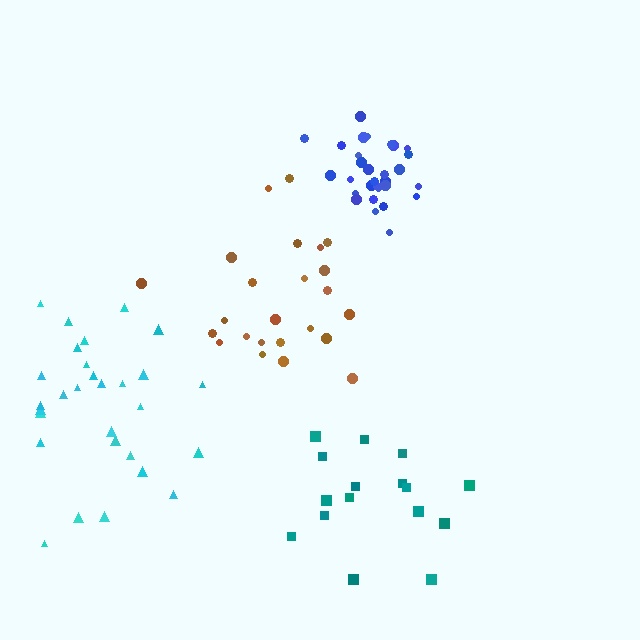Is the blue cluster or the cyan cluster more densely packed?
Blue.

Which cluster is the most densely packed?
Blue.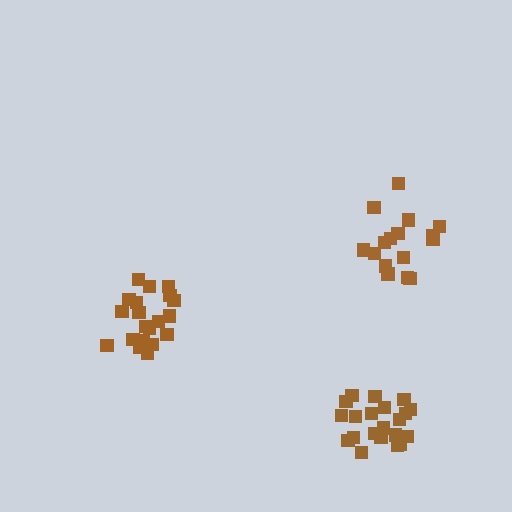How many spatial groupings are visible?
There are 3 spatial groupings.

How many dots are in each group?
Group 1: 21 dots, Group 2: 16 dots, Group 3: 20 dots (57 total).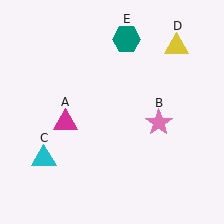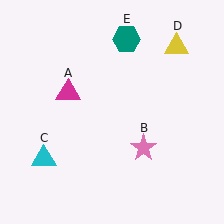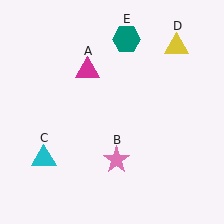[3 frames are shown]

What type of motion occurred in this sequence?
The magenta triangle (object A), pink star (object B) rotated clockwise around the center of the scene.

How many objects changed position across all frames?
2 objects changed position: magenta triangle (object A), pink star (object B).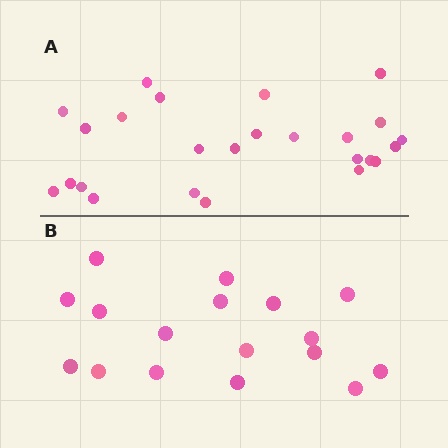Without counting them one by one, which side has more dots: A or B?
Region A (the top region) has more dots.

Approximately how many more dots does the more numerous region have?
Region A has roughly 8 or so more dots than region B.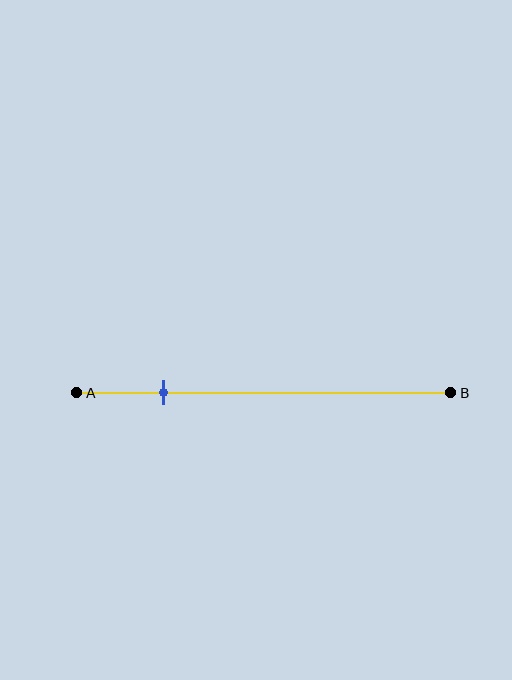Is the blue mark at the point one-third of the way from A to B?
No, the mark is at about 25% from A, not at the 33% one-third point.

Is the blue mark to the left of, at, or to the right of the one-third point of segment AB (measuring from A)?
The blue mark is to the left of the one-third point of segment AB.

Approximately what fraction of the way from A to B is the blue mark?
The blue mark is approximately 25% of the way from A to B.